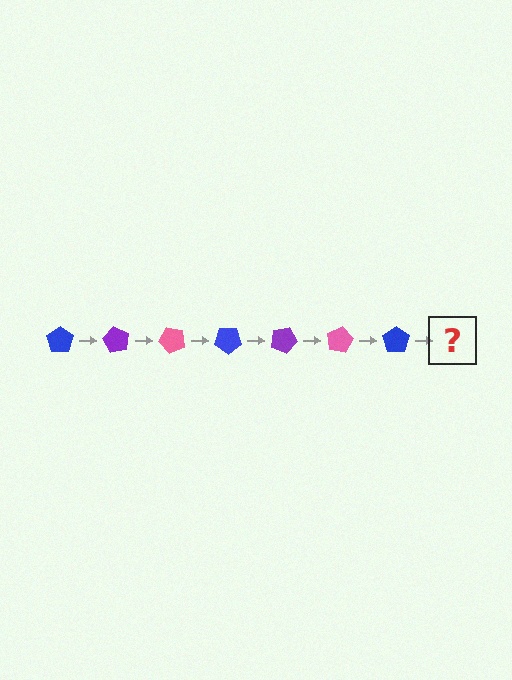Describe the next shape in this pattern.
It should be a purple pentagon, rotated 420 degrees from the start.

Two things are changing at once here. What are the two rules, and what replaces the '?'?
The two rules are that it rotates 60 degrees each step and the color cycles through blue, purple, and pink. The '?' should be a purple pentagon, rotated 420 degrees from the start.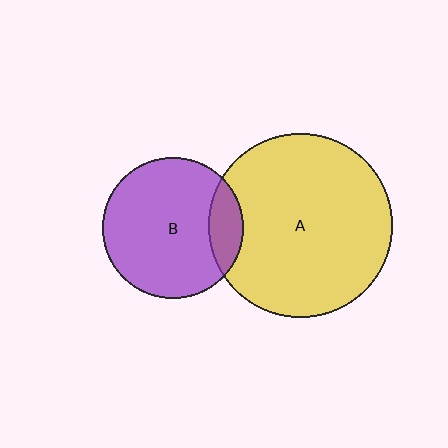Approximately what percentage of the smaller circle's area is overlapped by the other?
Approximately 15%.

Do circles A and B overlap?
Yes.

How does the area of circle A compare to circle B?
Approximately 1.7 times.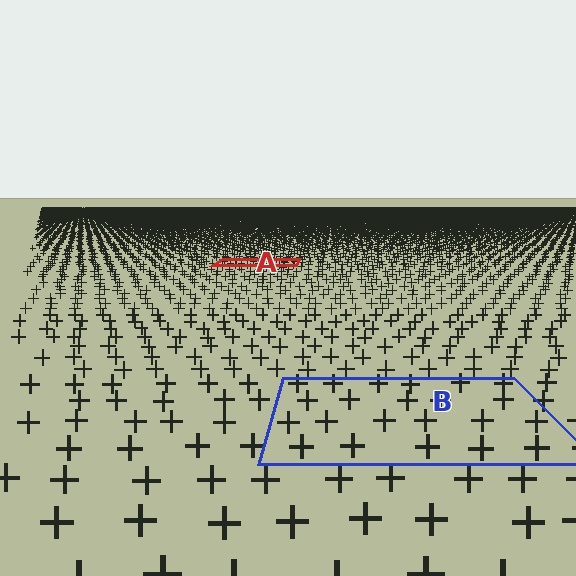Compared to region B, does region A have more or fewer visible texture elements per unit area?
Region A has more texture elements per unit area — they are packed more densely because it is farther away.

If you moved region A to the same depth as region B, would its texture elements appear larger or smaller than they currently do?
They would appear larger. At a closer depth, the same texture elements are projected at a bigger on-screen size.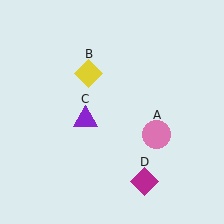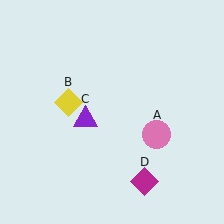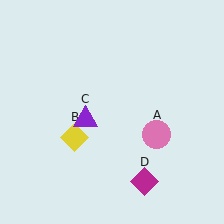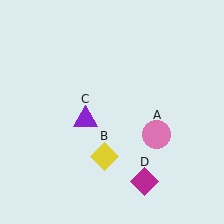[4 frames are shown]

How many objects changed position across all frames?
1 object changed position: yellow diamond (object B).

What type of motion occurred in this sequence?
The yellow diamond (object B) rotated counterclockwise around the center of the scene.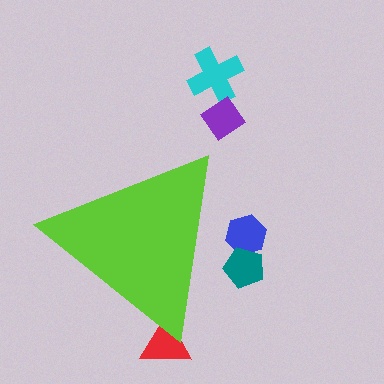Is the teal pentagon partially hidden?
Yes, the teal pentagon is partially hidden behind the lime triangle.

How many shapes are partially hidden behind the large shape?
3 shapes are partially hidden.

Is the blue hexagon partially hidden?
Yes, the blue hexagon is partially hidden behind the lime triangle.